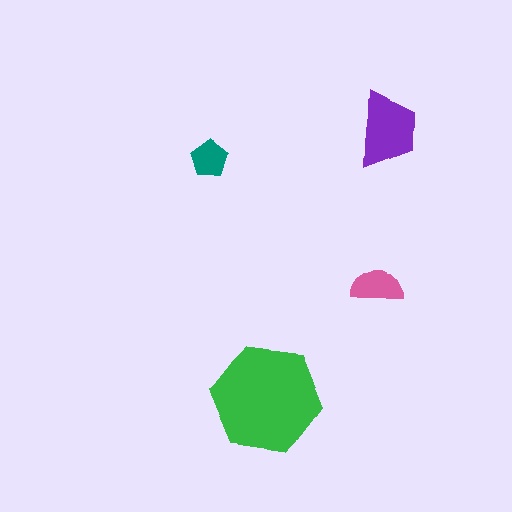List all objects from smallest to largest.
The teal pentagon, the pink semicircle, the purple trapezoid, the green hexagon.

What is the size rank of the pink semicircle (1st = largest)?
3rd.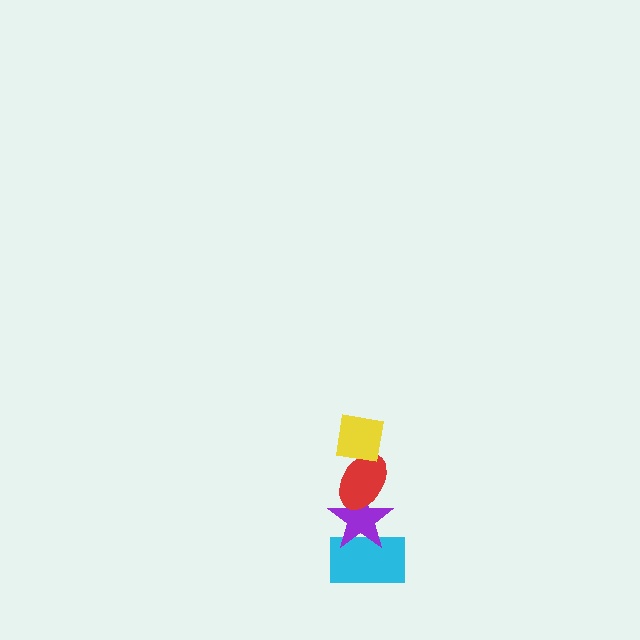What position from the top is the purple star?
The purple star is 3rd from the top.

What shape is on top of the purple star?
The red ellipse is on top of the purple star.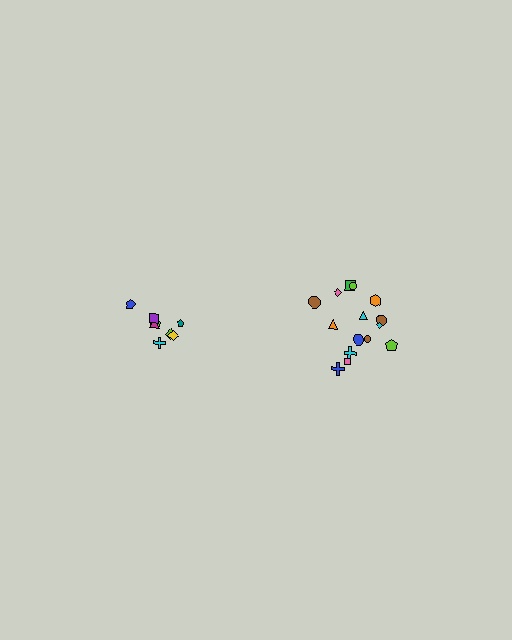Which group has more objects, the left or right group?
The right group.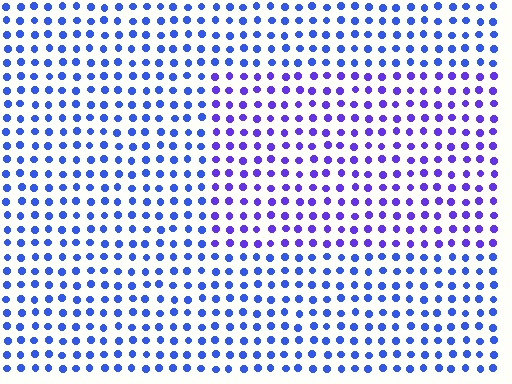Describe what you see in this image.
The image is filled with small blue elements in a uniform arrangement. A rectangle-shaped region is visible where the elements are tinted to a slightly different hue, forming a subtle color boundary.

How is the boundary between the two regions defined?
The boundary is defined purely by a slight shift in hue (about 29 degrees). Spacing, size, and orientation are identical on both sides.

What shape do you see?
I see a rectangle.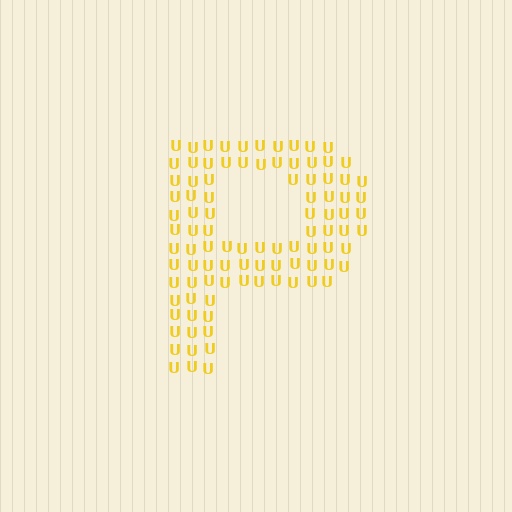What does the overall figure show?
The overall figure shows the letter P.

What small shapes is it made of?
It is made of small letter U's.